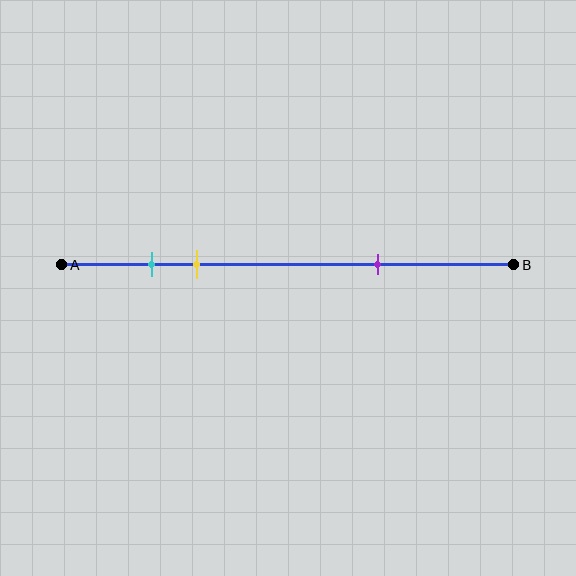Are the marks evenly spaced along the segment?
No, the marks are not evenly spaced.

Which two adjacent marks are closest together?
The cyan and yellow marks are the closest adjacent pair.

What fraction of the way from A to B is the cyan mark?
The cyan mark is approximately 20% (0.2) of the way from A to B.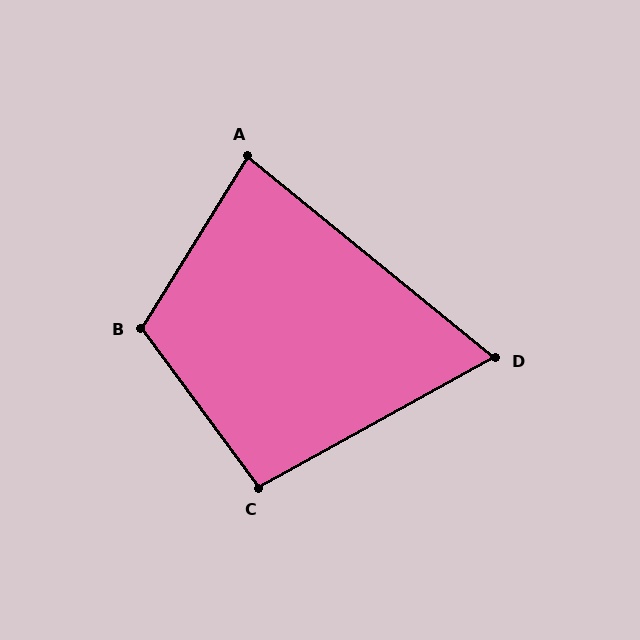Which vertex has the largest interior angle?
B, at approximately 112 degrees.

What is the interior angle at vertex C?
Approximately 97 degrees (obtuse).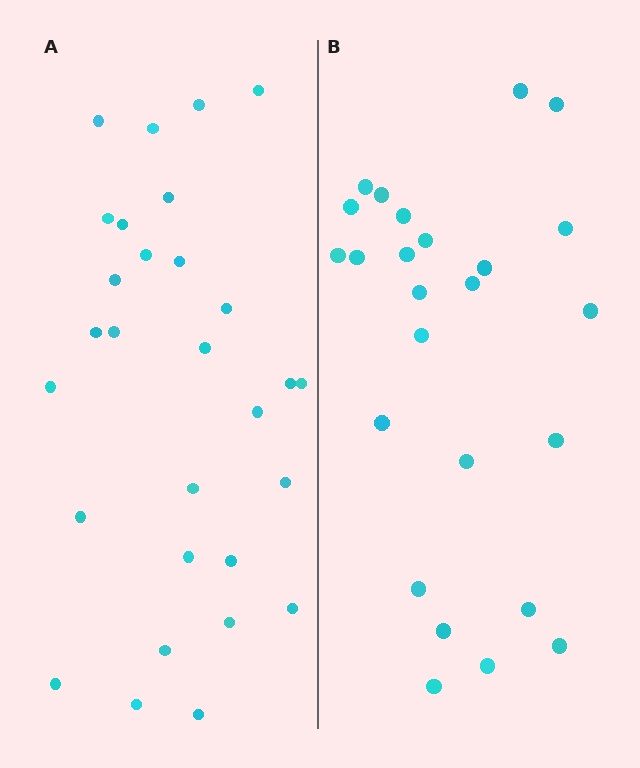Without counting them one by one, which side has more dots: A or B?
Region A (the left region) has more dots.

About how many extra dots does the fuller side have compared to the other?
Region A has about 4 more dots than region B.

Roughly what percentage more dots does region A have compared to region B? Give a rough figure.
About 15% more.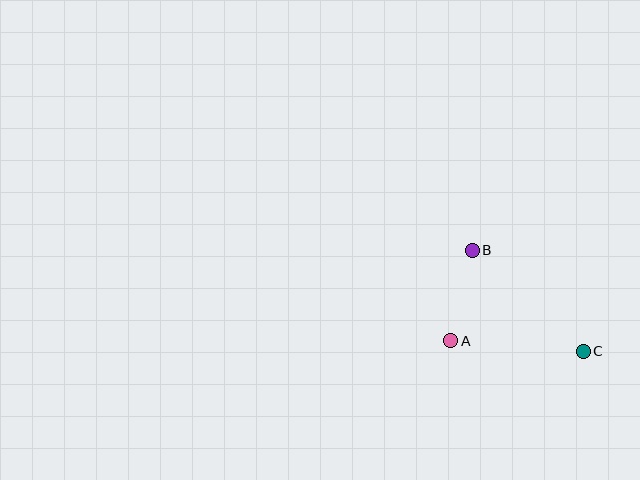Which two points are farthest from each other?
Points B and C are farthest from each other.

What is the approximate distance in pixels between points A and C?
The distance between A and C is approximately 133 pixels.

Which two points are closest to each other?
Points A and B are closest to each other.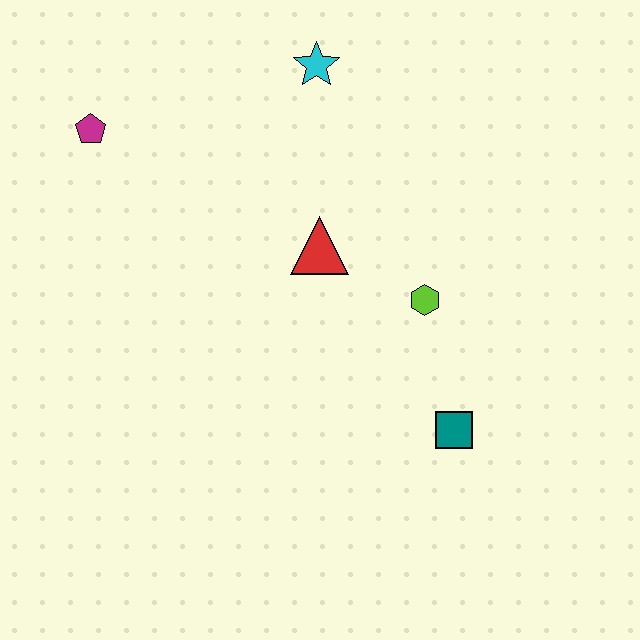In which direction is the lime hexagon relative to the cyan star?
The lime hexagon is below the cyan star.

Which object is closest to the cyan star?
The red triangle is closest to the cyan star.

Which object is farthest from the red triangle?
The magenta pentagon is farthest from the red triangle.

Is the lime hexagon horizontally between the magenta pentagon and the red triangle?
No